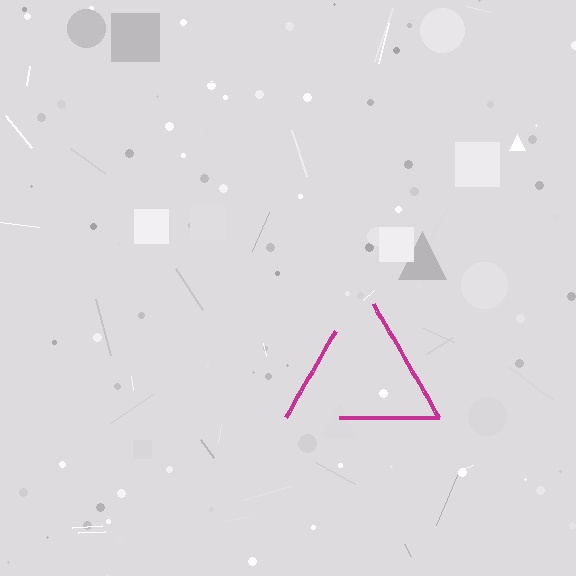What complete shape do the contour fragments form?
The contour fragments form a triangle.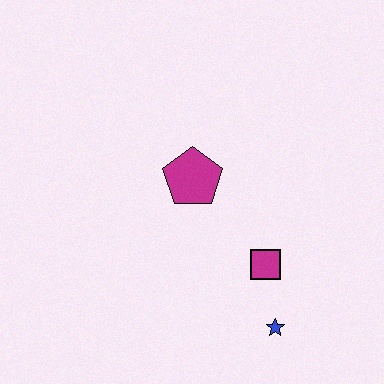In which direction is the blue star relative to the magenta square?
The blue star is below the magenta square.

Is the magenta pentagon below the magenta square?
No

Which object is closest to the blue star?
The magenta square is closest to the blue star.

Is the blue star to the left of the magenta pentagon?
No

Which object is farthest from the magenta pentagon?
The blue star is farthest from the magenta pentagon.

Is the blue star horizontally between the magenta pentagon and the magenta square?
No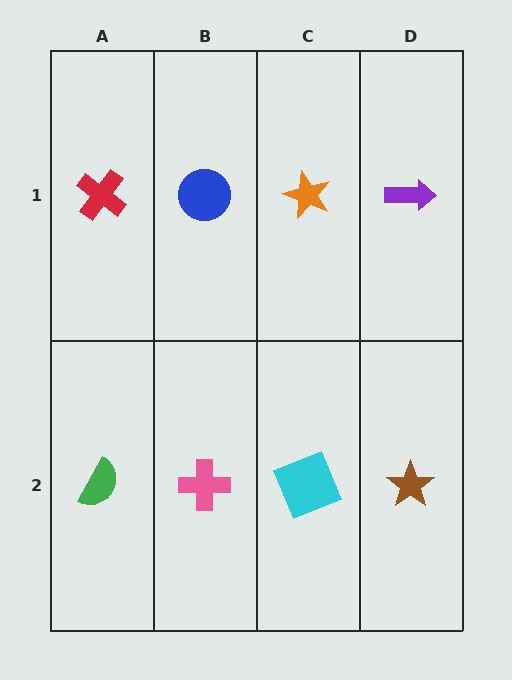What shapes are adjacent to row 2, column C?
An orange star (row 1, column C), a pink cross (row 2, column B), a brown star (row 2, column D).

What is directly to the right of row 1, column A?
A blue circle.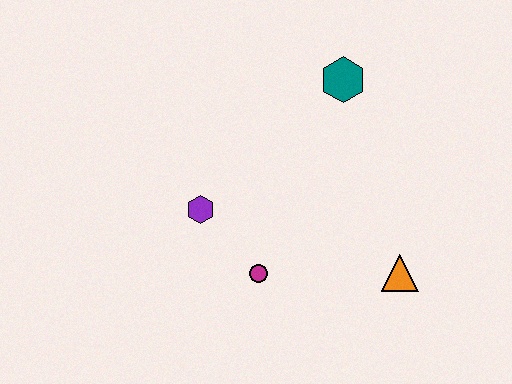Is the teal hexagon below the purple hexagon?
No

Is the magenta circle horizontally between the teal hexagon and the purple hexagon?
Yes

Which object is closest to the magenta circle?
The purple hexagon is closest to the magenta circle.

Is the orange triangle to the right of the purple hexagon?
Yes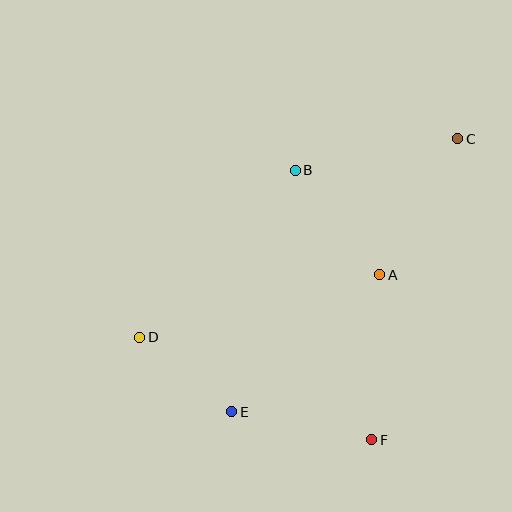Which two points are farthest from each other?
Points C and D are farthest from each other.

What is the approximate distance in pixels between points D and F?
The distance between D and F is approximately 253 pixels.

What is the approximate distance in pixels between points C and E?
The distance between C and E is approximately 355 pixels.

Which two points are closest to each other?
Points D and E are closest to each other.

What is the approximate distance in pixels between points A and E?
The distance between A and E is approximately 202 pixels.